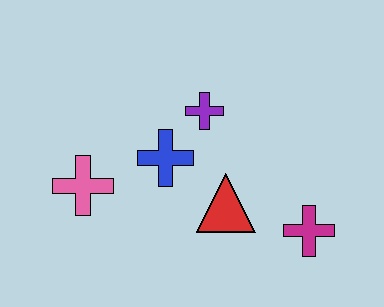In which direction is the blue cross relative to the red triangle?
The blue cross is to the left of the red triangle.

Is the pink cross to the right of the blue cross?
No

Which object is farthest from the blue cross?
The magenta cross is farthest from the blue cross.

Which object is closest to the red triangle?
The blue cross is closest to the red triangle.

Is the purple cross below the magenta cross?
No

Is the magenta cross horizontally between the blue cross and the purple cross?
No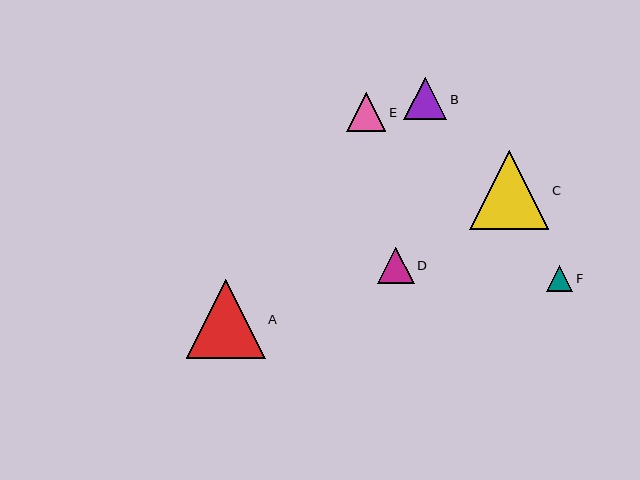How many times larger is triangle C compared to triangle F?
Triangle C is approximately 3.0 times the size of triangle F.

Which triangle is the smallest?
Triangle F is the smallest with a size of approximately 26 pixels.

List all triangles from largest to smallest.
From largest to smallest: A, C, B, E, D, F.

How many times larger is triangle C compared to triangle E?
Triangle C is approximately 2.0 times the size of triangle E.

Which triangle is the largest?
Triangle A is the largest with a size of approximately 79 pixels.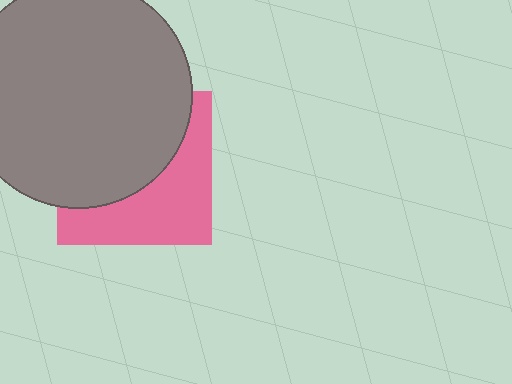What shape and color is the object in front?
The object in front is a gray circle.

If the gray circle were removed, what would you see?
You would see the complete pink square.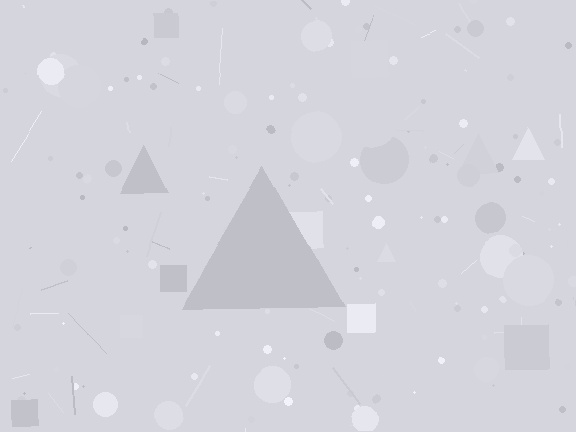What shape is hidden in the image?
A triangle is hidden in the image.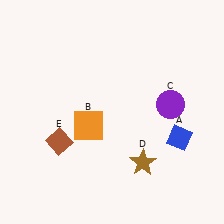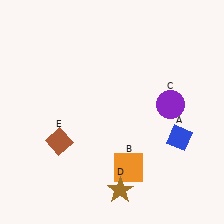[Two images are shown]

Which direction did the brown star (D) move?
The brown star (D) moved down.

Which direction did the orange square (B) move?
The orange square (B) moved down.